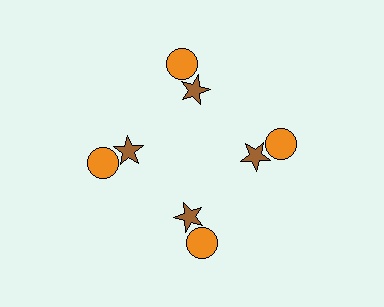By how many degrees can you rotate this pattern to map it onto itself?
The pattern maps onto itself every 90 degrees of rotation.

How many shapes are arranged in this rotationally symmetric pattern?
There are 8 shapes, arranged in 4 groups of 2.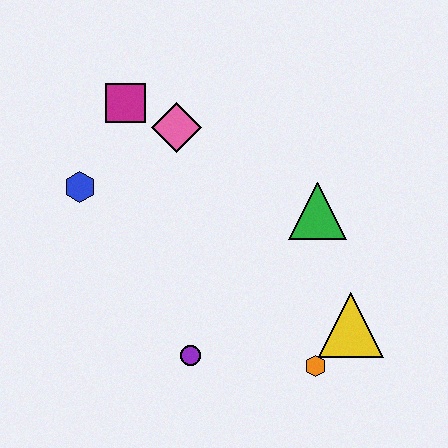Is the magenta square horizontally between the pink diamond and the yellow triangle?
No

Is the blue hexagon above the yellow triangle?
Yes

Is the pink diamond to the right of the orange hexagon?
No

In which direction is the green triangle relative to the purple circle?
The green triangle is above the purple circle.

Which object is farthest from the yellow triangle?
The magenta square is farthest from the yellow triangle.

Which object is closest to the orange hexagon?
The yellow triangle is closest to the orange hexagon.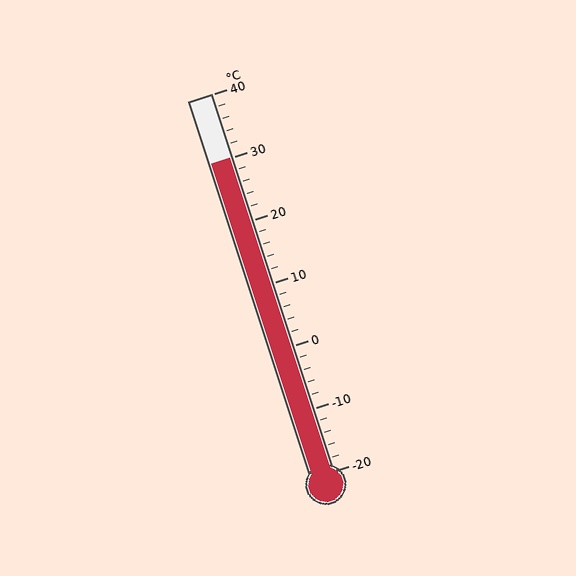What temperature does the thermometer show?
The thermometer shows approximately 30°C.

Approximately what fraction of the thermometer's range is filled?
The thermometer is filled to approximately 85% of its range.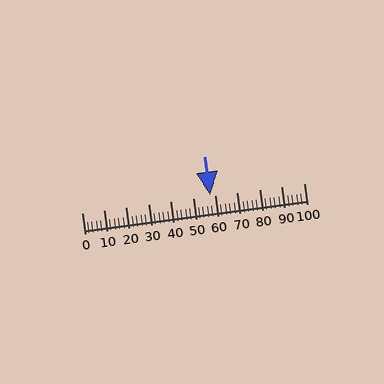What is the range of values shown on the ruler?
The ruler shows values from 0 to 100.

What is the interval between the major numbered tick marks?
The major tick marks are spaced 10 units apart.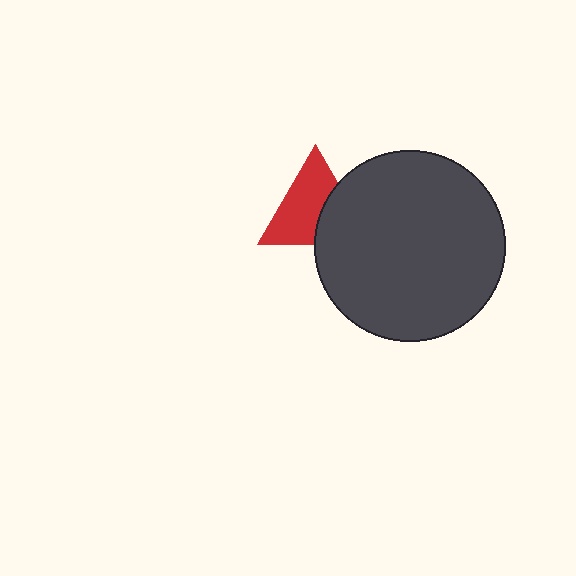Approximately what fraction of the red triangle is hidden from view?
Roughly 36% of the red triangle is hidden behind the dark gray circle.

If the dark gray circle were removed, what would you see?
You would see the complete red triangle.